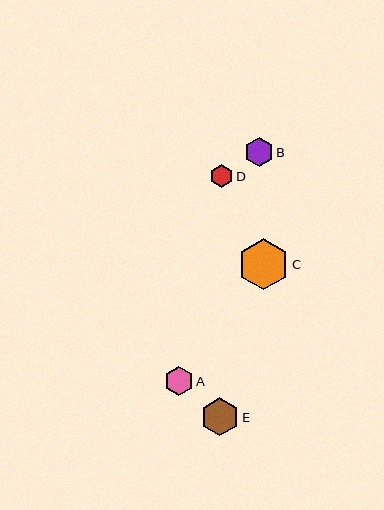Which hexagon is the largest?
Hexagon C is the largest with a size of approximately 51 pixels.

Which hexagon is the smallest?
Hexagon D is the smallest with a size of approximately 23 pixels.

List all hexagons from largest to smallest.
From largest to smallest: C, E, A, B, D.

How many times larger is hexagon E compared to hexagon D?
Hexagon E is approximately 1.7 times the size of hexagon D.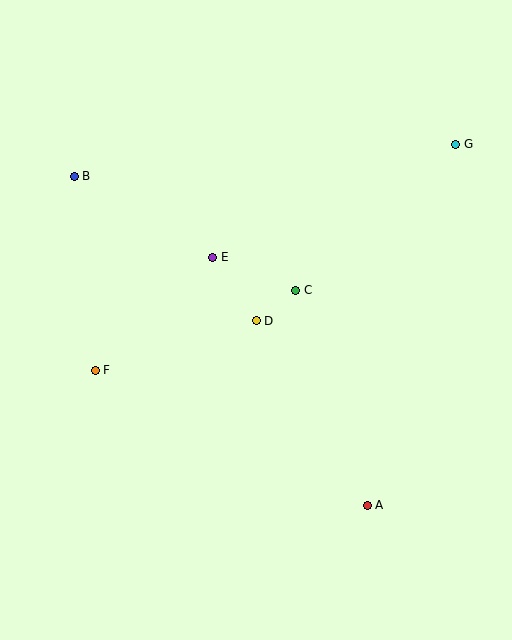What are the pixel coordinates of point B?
Point B is at (74, 176).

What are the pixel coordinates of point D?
Point D is at (256, 321).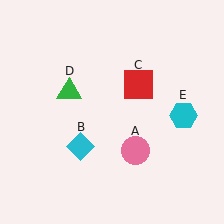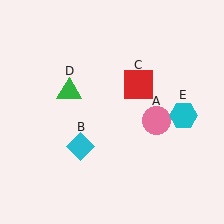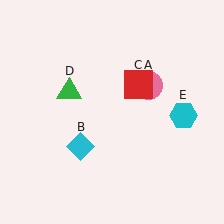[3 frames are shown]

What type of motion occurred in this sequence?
The pink circle (object A) rotated counterclockwise around the center of the scene.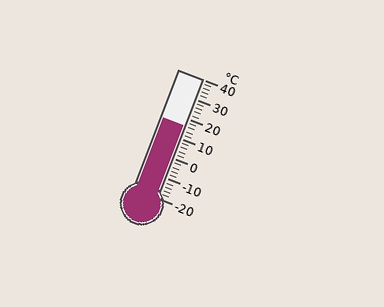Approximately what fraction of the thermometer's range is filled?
The thermometer is filled to approximately 60% of its range.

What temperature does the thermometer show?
The thermometer shows approximately 16°C.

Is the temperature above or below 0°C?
The temperature is above 0°C.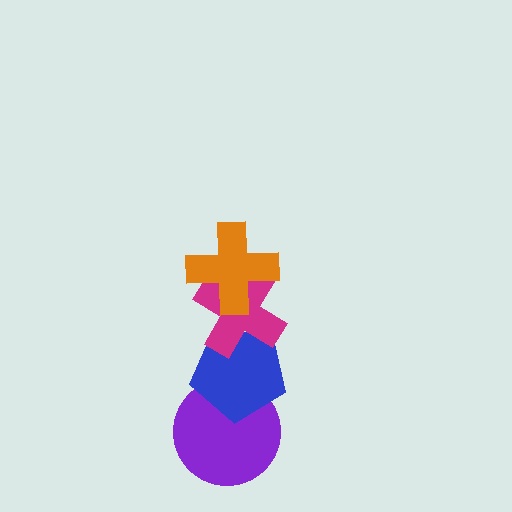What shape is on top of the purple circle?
The blue pentagon is on top of the purple circle.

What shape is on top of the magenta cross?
The orange cross is on top of the magenta cross.